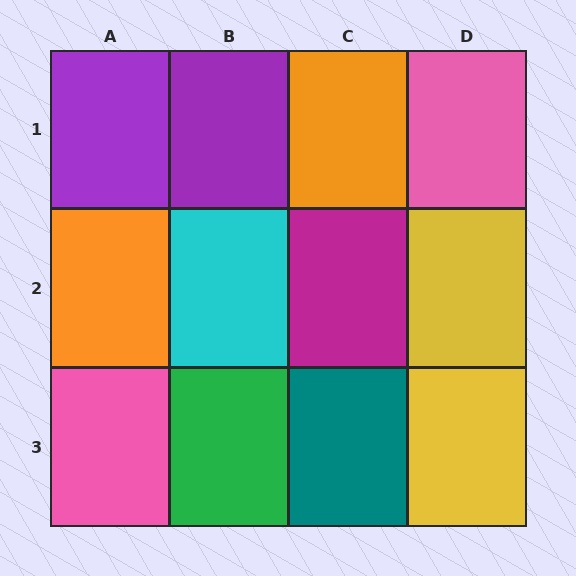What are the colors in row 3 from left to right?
Pink, green, teal, yellow.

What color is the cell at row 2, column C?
Magenta.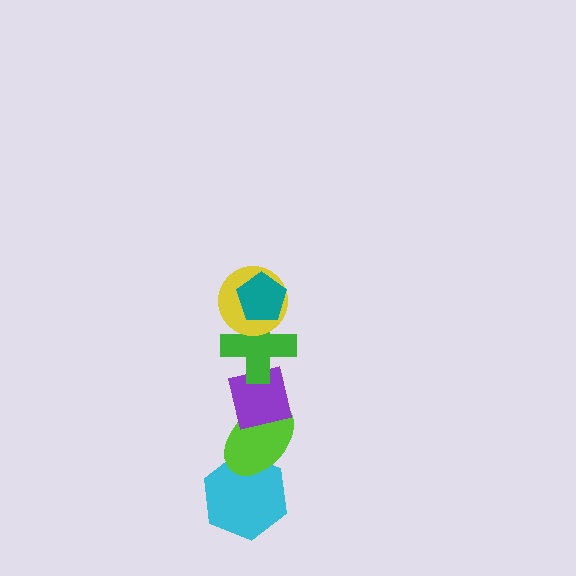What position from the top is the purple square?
The purple square is 4th from the top.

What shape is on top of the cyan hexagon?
The lime ellipse is on top of the cyan hexagon.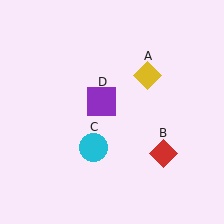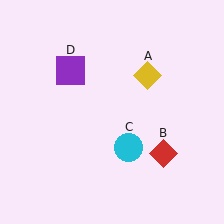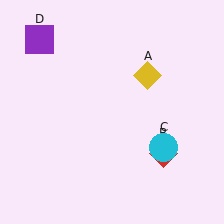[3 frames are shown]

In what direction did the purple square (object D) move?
The purple square (object D) moved up and to the left.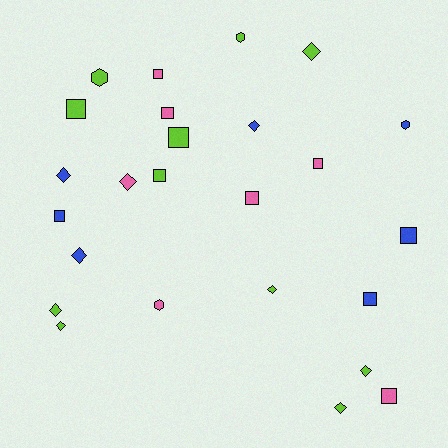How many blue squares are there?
There are 3 blue squares.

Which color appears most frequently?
Lime, with 11 objects.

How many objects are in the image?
There are 25 objects.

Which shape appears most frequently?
Square, with 11 objects.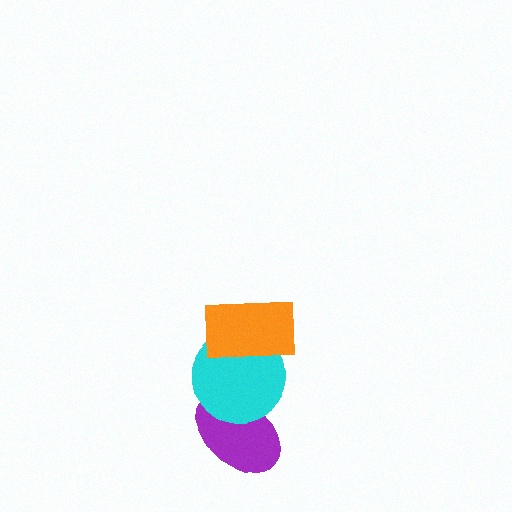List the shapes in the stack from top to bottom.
From top to bottom: the orange rectangle, the cyan circle, the purple ellipse.